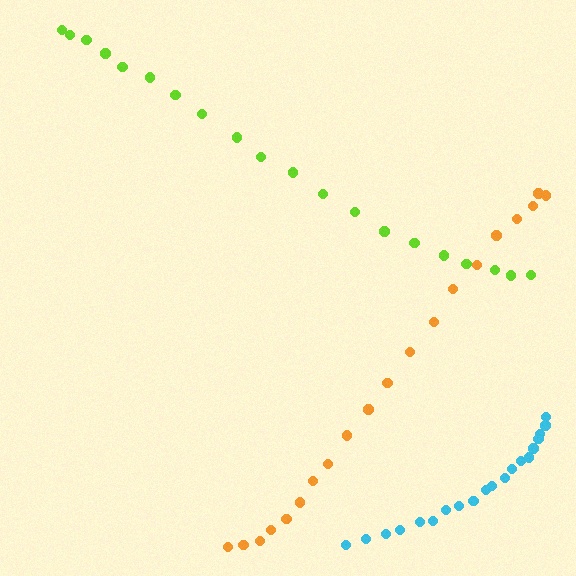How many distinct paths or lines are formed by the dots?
There are 3 distinct paths.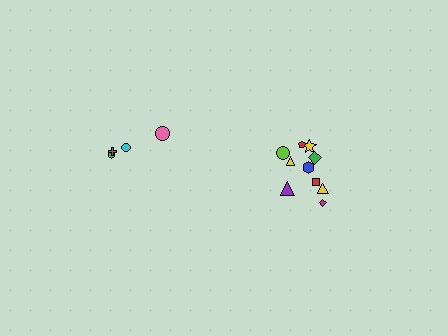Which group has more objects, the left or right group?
The right group.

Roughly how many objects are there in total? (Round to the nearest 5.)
Roughly 15 objects in total.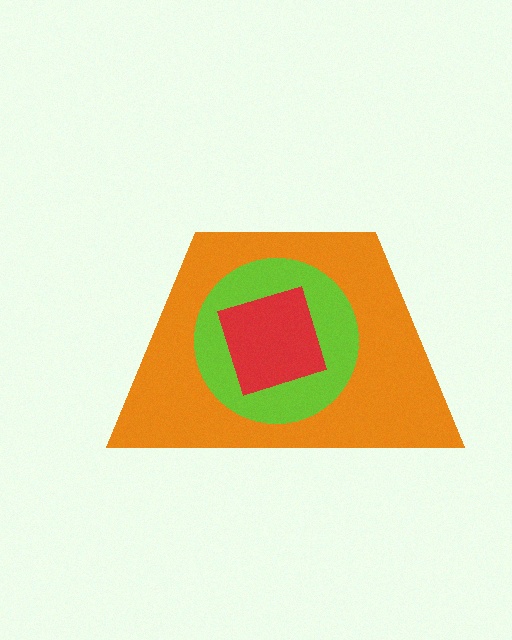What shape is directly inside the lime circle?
The red square.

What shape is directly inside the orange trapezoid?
The lime circle.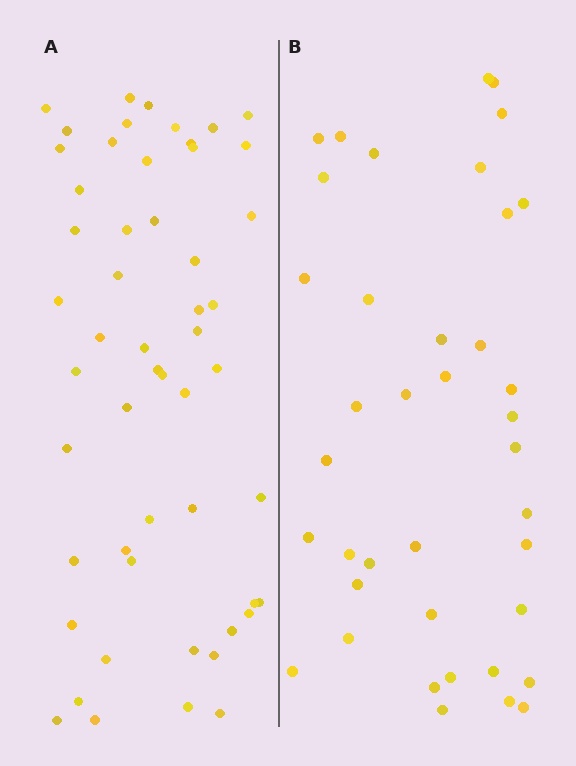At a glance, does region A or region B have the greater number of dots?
Region A (the left region) has more dots.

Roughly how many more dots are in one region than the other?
Region A has approximately 15 more dots than region B.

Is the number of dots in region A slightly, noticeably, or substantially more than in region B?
Region A has noticeably more, but not dramatically so. The ratio is roughly 1.4 to 1.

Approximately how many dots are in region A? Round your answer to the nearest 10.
About 50 dots. (The exact count is 53, which rounds to 50.)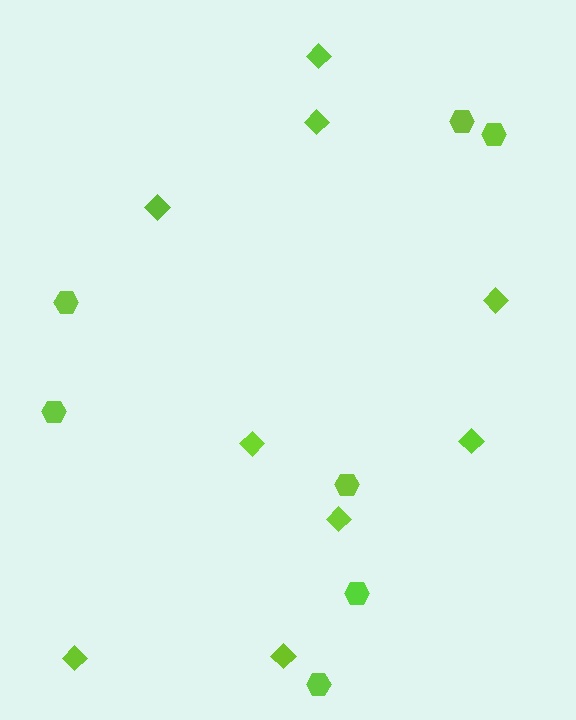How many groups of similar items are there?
There are 2 groups: one group of diamonds (9) and one group of hexagons (7).